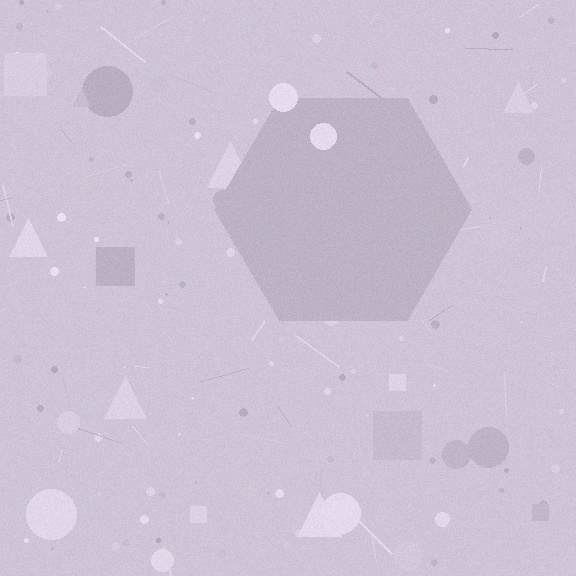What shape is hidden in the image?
A hexagon is hidden in the image.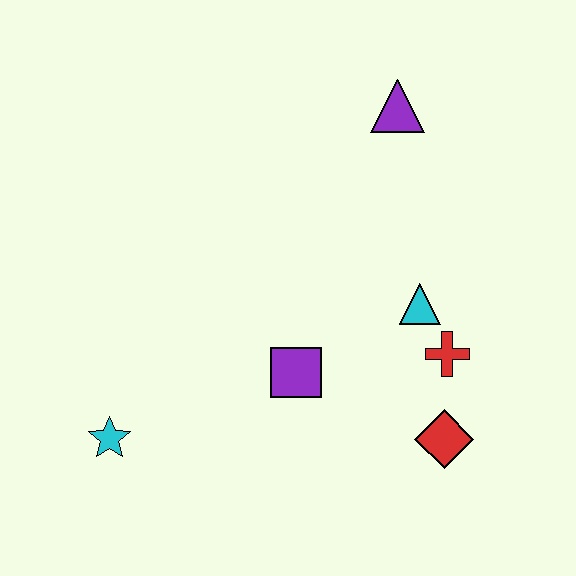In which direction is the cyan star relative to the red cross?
The cyan star is to the left of the red cross.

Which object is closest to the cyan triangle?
The red cross is closest to the cyan triangle.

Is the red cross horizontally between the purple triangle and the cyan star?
No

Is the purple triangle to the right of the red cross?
No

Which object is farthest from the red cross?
The cyan star is farthest from the red cross.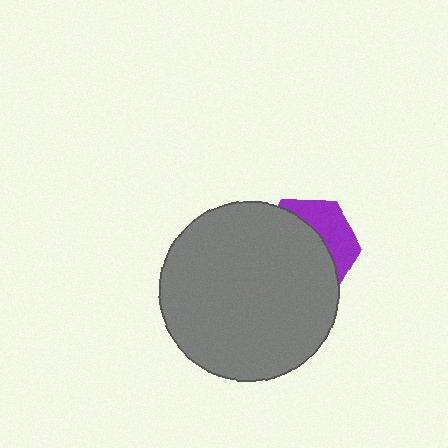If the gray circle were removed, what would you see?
You would see the complete purple hexagon.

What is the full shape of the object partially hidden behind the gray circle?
The partially hidden object is a purple hexagon.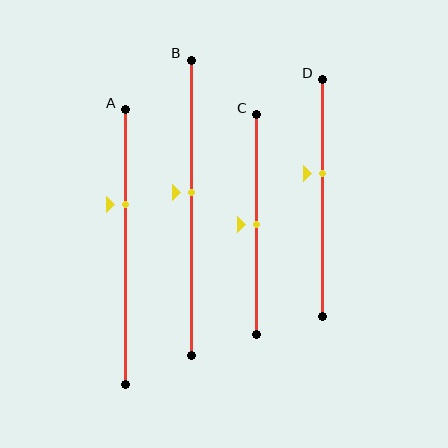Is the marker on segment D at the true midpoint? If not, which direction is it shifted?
No, the marker on segment D is shifted upward by about 11% of the segment length.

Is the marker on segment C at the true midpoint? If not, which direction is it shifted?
Yes, the marker on segment C is at the true midpoint.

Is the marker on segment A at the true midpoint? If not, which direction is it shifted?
No, the marker on segment A is shifted upward by about 16% of the segment length.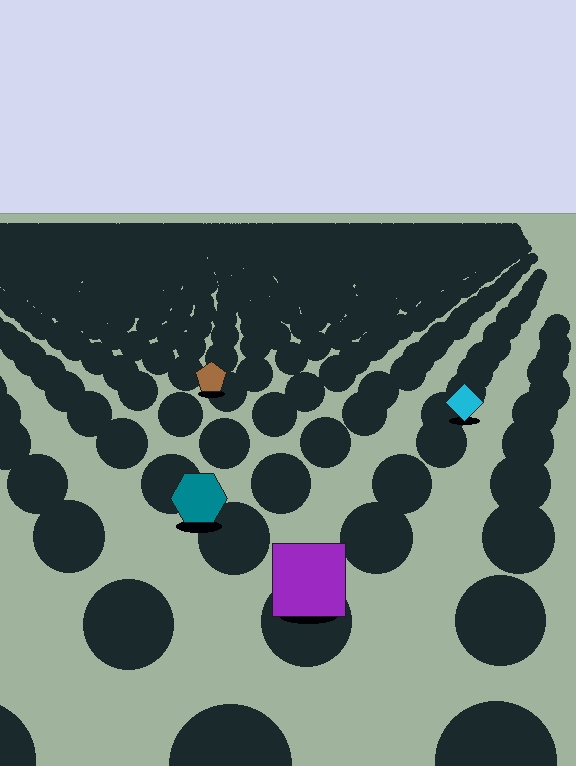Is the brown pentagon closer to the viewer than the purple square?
No. The purple square is closer — you can tell from the texture gradient: the ground texture is coarser near it.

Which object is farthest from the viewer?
The brown pentagon is farthest from the viewer. It appears smaller and the ground texture around it is denser.